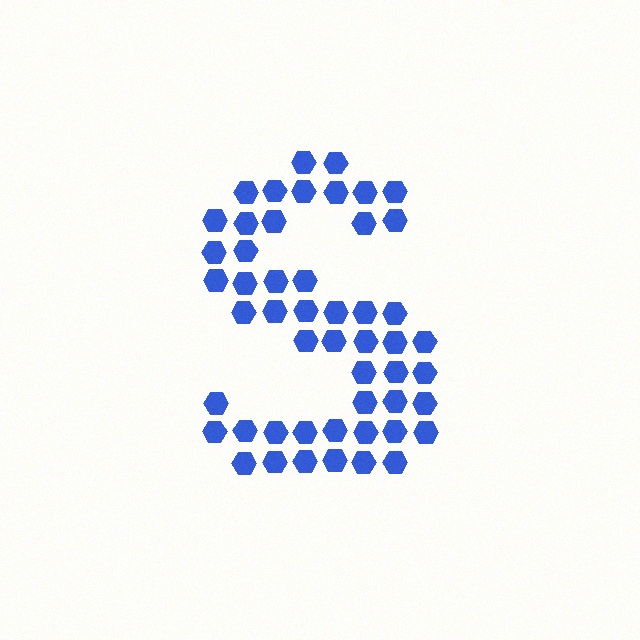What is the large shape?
The large shape is the letter S.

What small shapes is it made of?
It is made of small hexagons.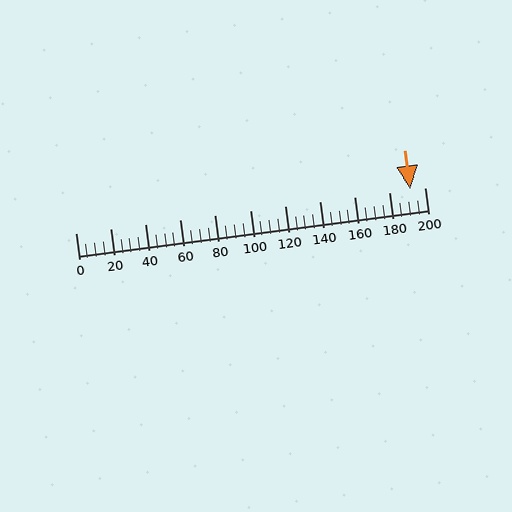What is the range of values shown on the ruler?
The ruler shows values from 0 to 200.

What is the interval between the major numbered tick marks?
The major tick marks are spaced 20 units apart.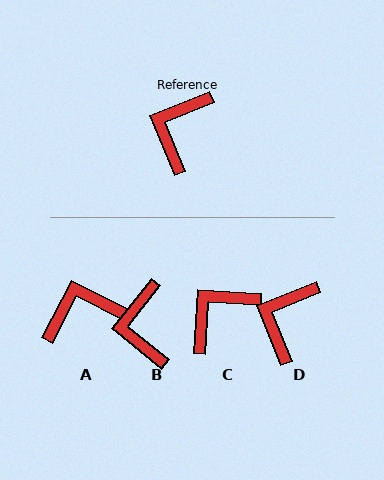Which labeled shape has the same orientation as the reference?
D.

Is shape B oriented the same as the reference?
No, it is off by about 29 degrees.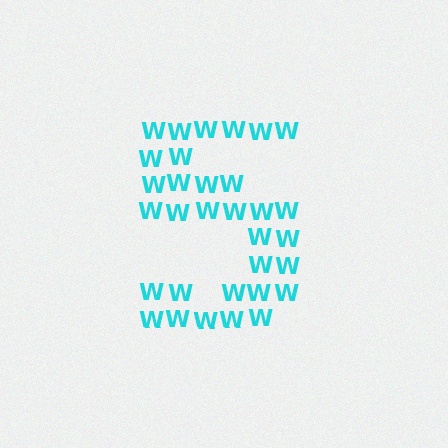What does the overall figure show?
The overall figure shows the digit 5.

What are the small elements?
The small elements are letter W's.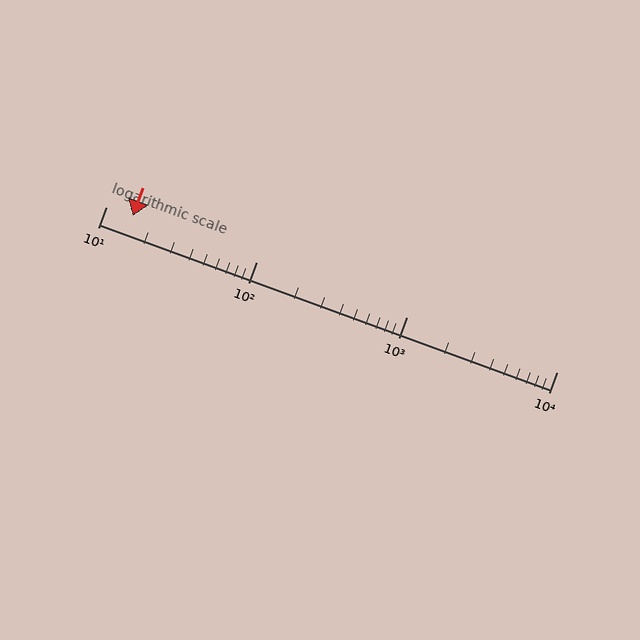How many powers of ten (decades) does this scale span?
The scale spans 3 decades, from 10 to 10000.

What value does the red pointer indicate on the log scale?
The pointer indicates approximately 15.